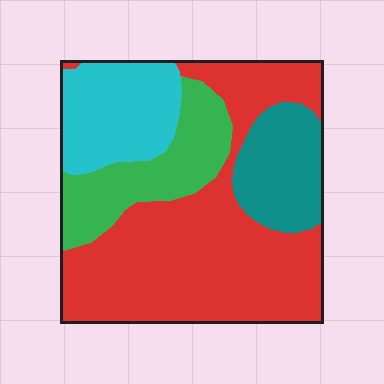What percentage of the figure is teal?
Teal takes up about one eighth (1/8) of the figure.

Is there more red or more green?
Red.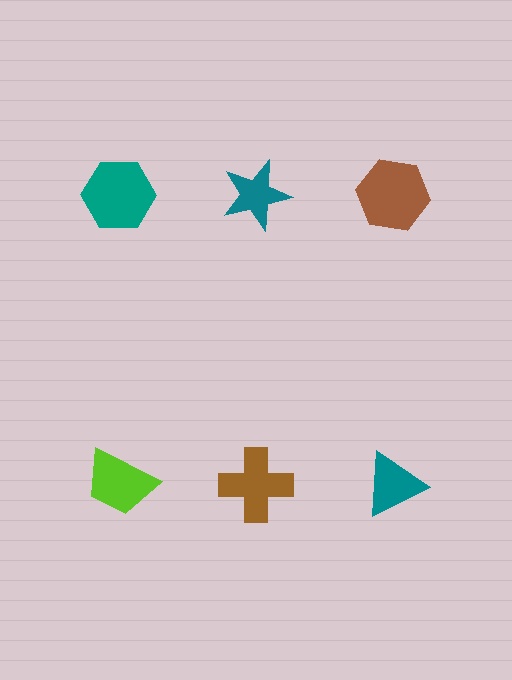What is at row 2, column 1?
A lime trapezoid.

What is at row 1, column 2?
A teal star.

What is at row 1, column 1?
A teal hexagon.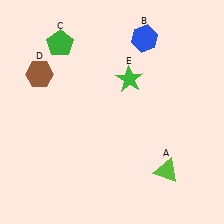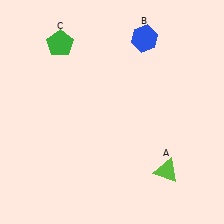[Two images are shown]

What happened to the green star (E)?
The green star (E) was removed in Image 2. It was in the top-right area of Image 1.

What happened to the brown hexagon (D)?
The brown hexagon (D) was removed in Image 2. It was in the top-left area of Image 1.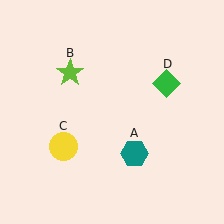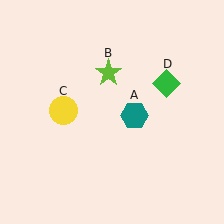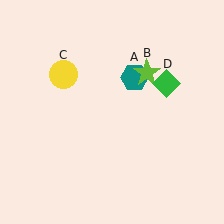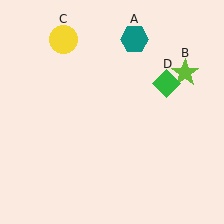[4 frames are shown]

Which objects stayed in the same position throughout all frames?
Green diamond (object D) remained stationary.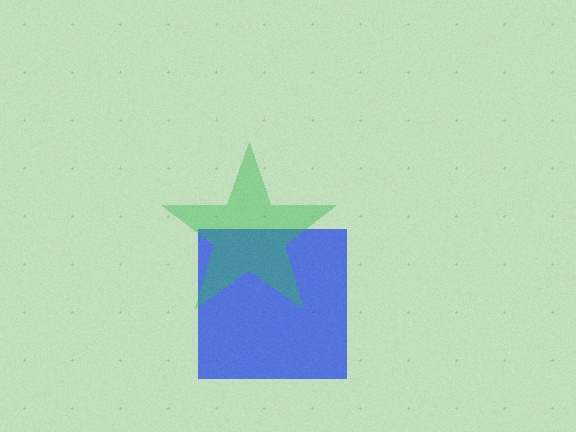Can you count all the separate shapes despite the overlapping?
Yes, there are 2 separate shapes.